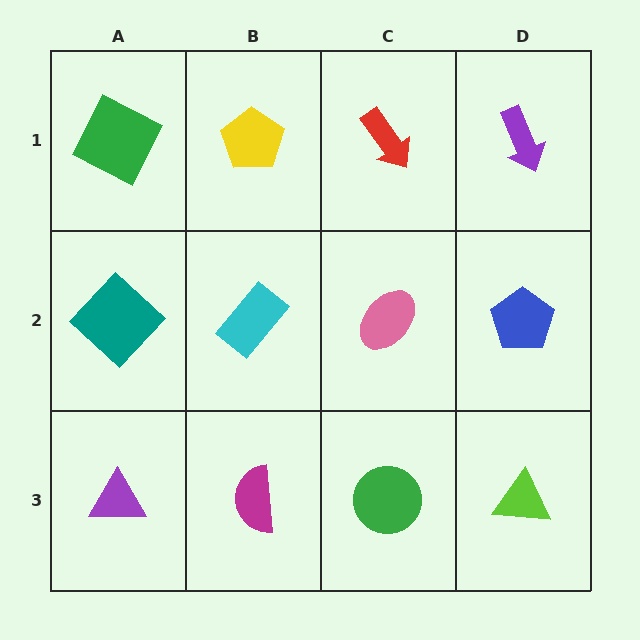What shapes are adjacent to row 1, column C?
A pink ellipse (row 2, column C), a yellow pentagon (row 1, column B), a purple arrow (row 1, column D).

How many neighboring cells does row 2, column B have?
4.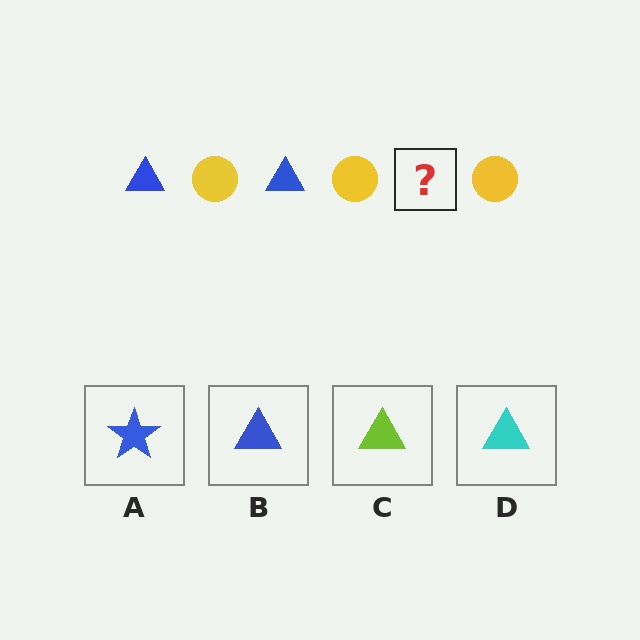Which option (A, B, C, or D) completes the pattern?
B.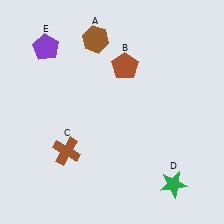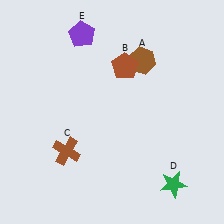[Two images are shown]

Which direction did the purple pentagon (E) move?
The purple pentagon (E) moved right.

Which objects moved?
The objects that moved are: the brown hexagon (A), the purple pentagon (E).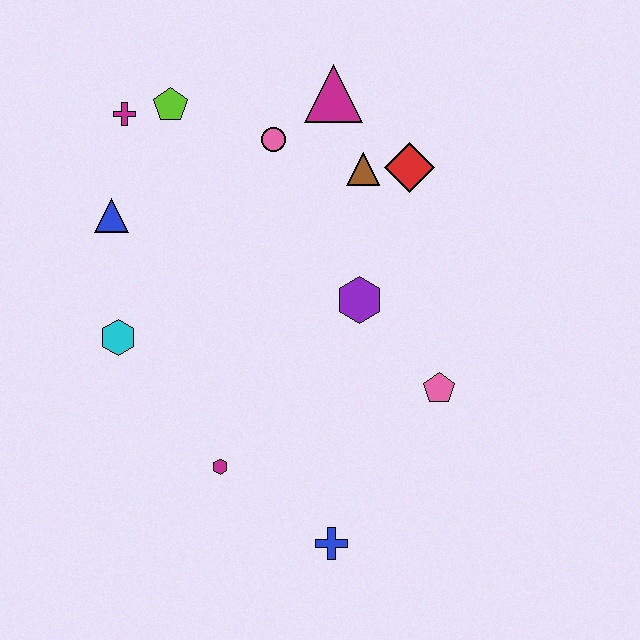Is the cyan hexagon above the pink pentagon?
Yes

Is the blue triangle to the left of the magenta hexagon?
Yes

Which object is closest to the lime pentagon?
The magenta cross is closest to the lime pentagon.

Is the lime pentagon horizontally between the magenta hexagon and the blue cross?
No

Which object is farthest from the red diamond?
The blue cross is farthest from the red diamond.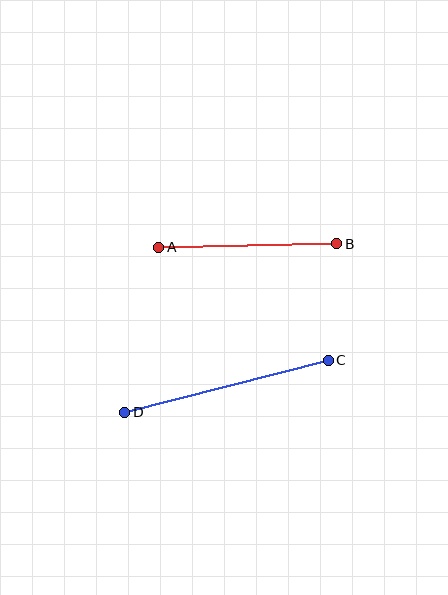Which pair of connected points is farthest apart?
Points C and D are farthest apart.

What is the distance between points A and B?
The distance is approximately 178 pixels.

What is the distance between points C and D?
The distance is approximately 210 pixels.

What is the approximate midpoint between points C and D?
The midpoint is at approximately (227, 386) pixels.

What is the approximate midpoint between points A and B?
The midpoint is at approximately (248, 245) pixels.